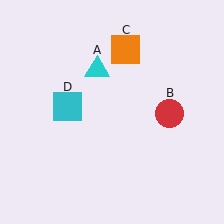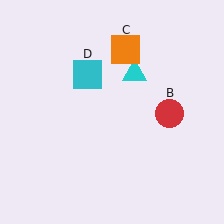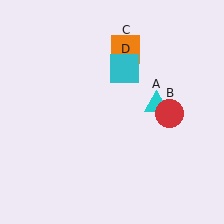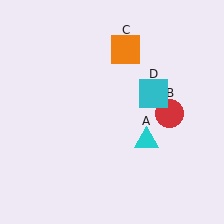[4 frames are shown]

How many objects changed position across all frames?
2 objects changed position: cyan triangle (object A), cyan square (object D).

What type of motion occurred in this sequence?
The cyan triangle (object A), cyan square (object D) rotated clockwise around the center of the scene.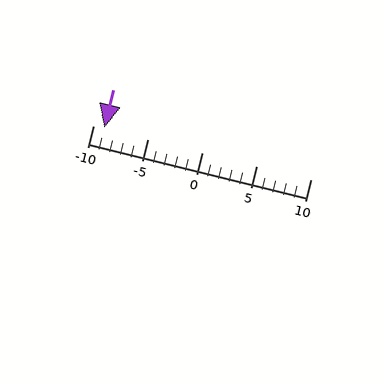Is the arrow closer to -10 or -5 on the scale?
The arrow is closer to -10.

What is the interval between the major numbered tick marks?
The major tick marks are spaced 5 units apart.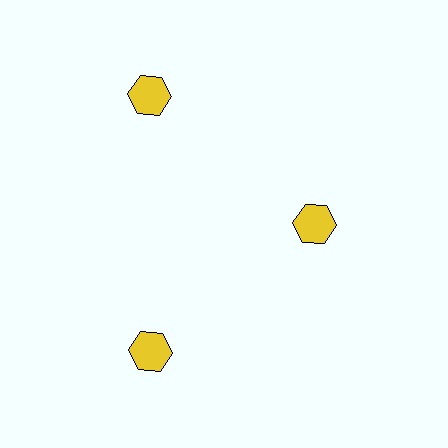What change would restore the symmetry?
The symmetry would be restored by moving it outward, back onto the ring so that all 3 hexagons sit at equal angles and equal distance from the center.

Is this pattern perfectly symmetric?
No. The 3 yellow hexagons are arranged in a ring, but one element near the 3 o'clock position is pulled inward toward the center, breaking the 3-fold rotational symmetry.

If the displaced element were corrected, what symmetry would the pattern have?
It would have 3-fold rotational symmetry — the pattern would map onto itself every 120 degrees.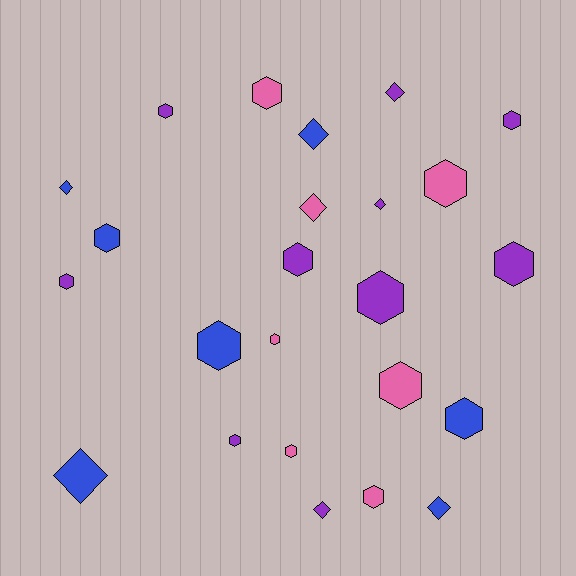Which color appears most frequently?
Purple, with 10 objects.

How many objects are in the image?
There are 24 objects.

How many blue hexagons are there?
There are 3 blue hexagons.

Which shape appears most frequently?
Hexagon, with 16 objects.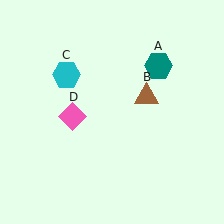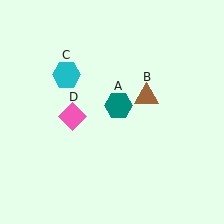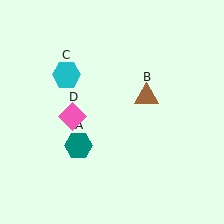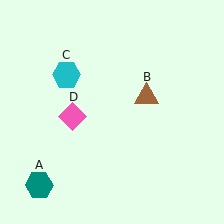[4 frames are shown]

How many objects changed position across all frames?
1 object changed position: teal hexagon (object A).